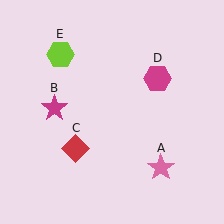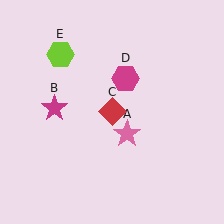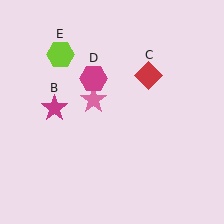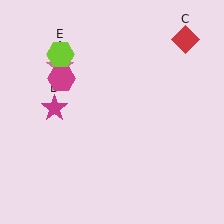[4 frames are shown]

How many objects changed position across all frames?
3 objects changed position: pink star (object A), red diamond (object C), magenta hexagon (object D).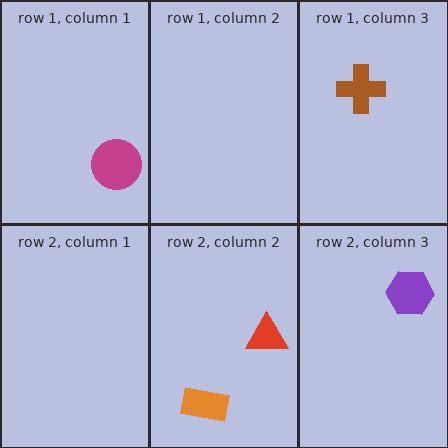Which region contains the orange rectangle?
The row 2, column 2 region.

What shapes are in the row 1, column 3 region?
The brown cross.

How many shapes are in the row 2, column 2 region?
2.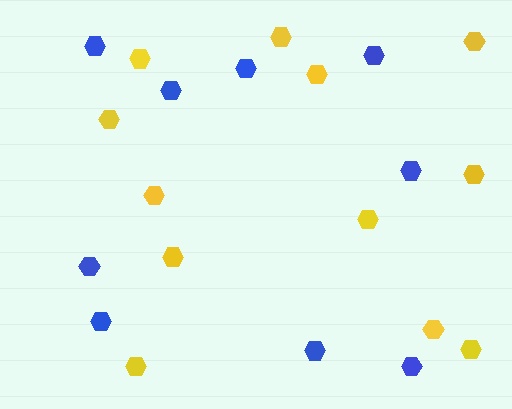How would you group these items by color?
There are 2 groups: one group of blue hexagons (9) and one group of yellow hexagons (12).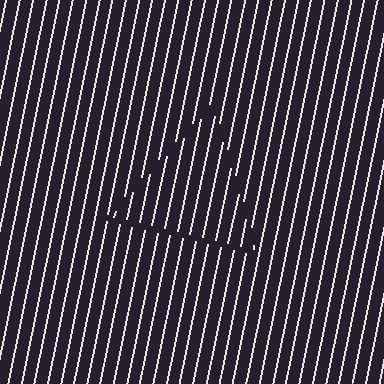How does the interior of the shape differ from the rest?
The interior of the shape contains the same grating, shifted by half a period — the contour is defined by the phase discontinuity where line-ends from the inner and outer gratings abut.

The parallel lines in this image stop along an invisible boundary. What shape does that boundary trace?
An illusory triangle. The interior of the shape contains the same grating, shifted by half a period — the contour is defined by the phase discontinuity where line-ends from the inner and outer gratings abut.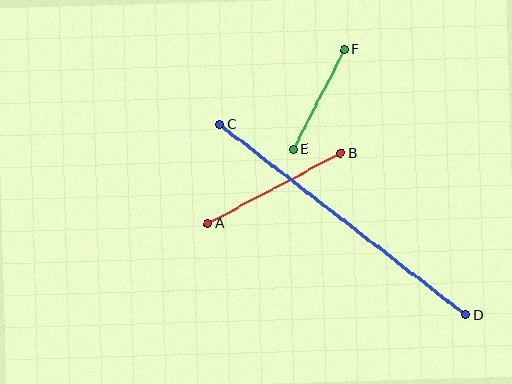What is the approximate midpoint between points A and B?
The midpoint is at approximately (274, 188) pixels.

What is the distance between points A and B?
The distance is approximately 150 pixels.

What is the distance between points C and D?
The distance is approximately 311 pixels.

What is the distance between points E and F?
The distance is approximately 112 pixels.